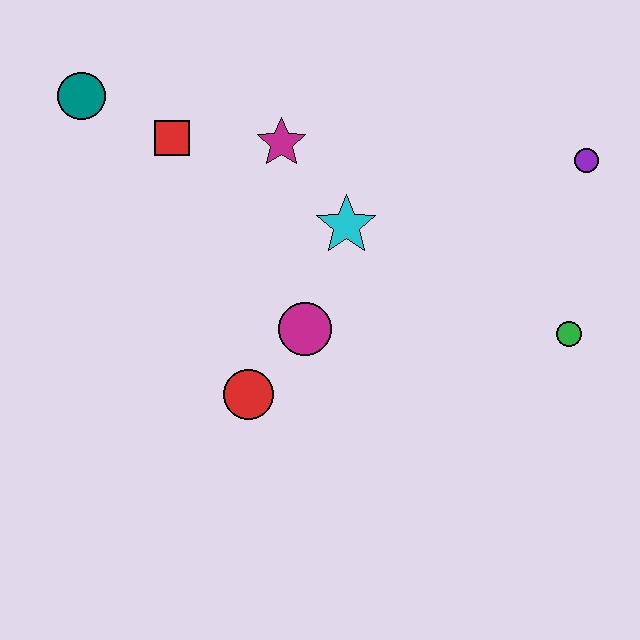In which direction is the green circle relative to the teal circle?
The green circle is to the right of the teal circle.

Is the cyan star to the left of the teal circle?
No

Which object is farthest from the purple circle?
The teal circle is farthest from the purple circle.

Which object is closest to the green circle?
The purple circle is closest to the green circle.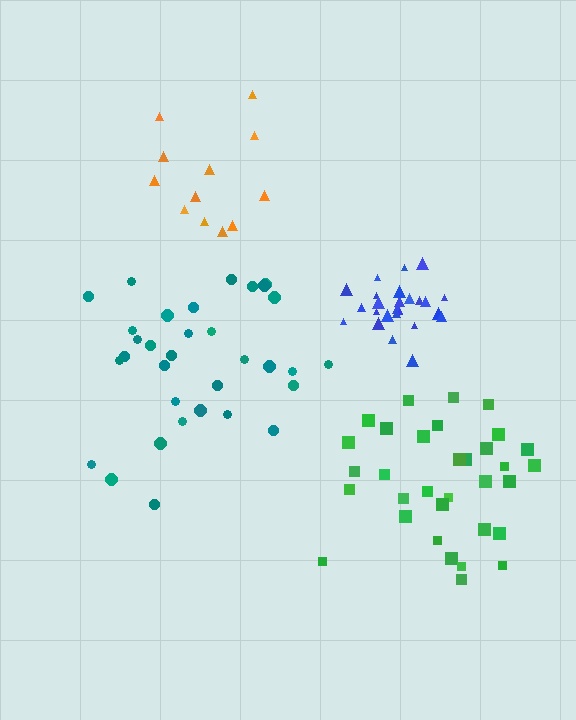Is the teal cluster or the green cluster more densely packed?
Green.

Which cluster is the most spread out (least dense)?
Orange.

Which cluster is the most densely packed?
Blue.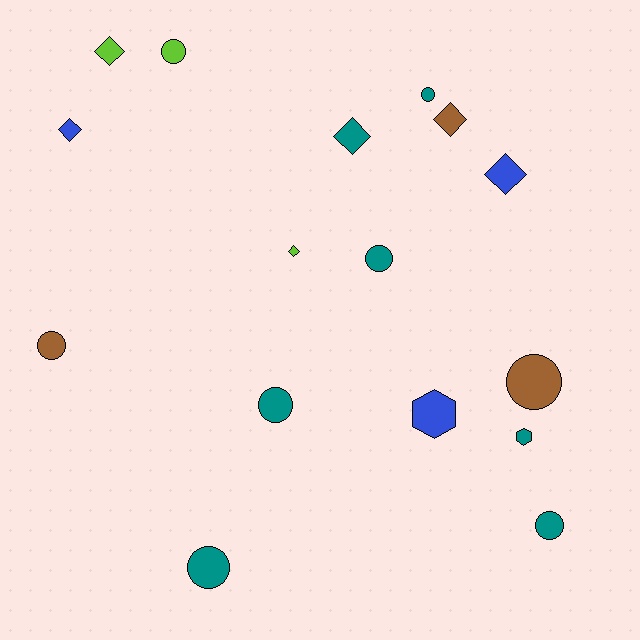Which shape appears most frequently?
Circle, with 8 objects.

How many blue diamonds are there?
There are 2 blue diamonds.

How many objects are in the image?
There are 16 objects.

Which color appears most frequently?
Teal, with 7 objects.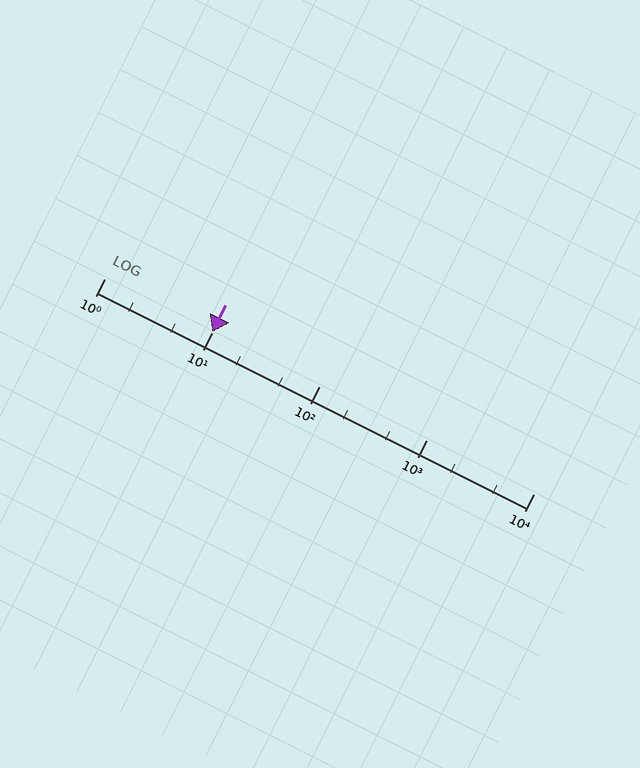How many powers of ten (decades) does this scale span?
The scale spans 4 decades, from 1 to 10000.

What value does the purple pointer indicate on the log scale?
The pointer indicates approximately 10.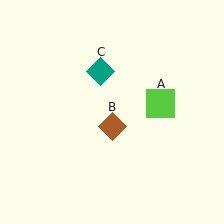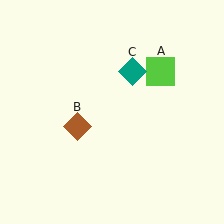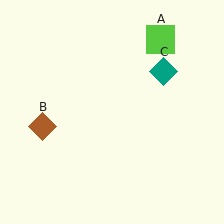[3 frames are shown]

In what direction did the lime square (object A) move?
The lime square (object A) moved up.